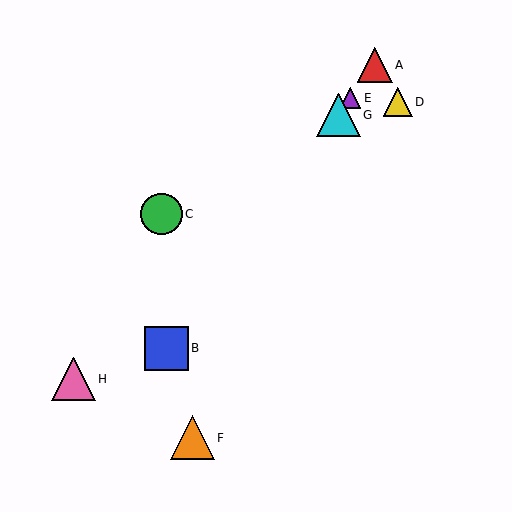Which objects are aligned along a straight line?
Objects A, B, E, G are aligned along a straight line.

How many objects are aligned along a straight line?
4 objects (A, B, E, G) are aligned along a straight line.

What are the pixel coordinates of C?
Object C is at (161, 214).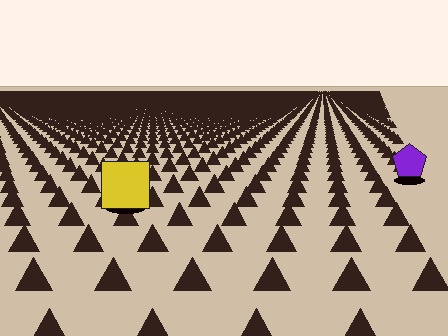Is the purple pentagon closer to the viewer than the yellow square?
No. The yellow square is closer — you can tell from the texture gradient: the ground texture is coarser near it.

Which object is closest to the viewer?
The yellow square is closest. The texture marks near it are larger and more spread out.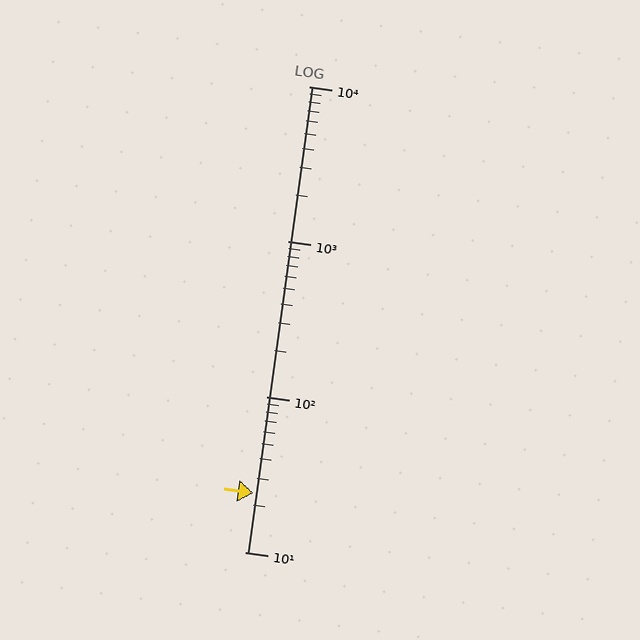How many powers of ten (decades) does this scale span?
The scale spans 3 decades, from 10 to 10000.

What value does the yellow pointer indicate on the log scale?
The pointer indicates approximately 24.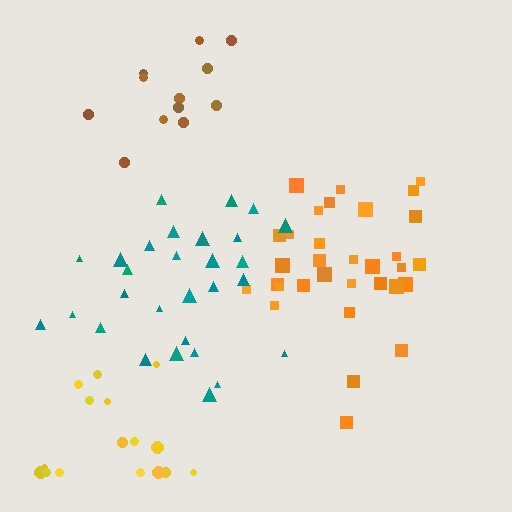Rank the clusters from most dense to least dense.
orange, teal, brown, yellow.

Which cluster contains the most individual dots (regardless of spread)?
Orange (32).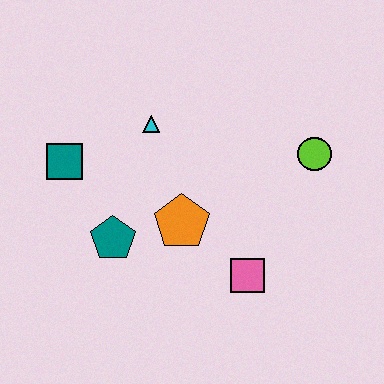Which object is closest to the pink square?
The orange pentagon is closest to the pink square.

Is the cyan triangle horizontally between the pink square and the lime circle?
No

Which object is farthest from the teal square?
The lime circle is farthest from the teal square.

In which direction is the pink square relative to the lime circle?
The pink square is below the lime circle.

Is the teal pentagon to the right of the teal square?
Yes